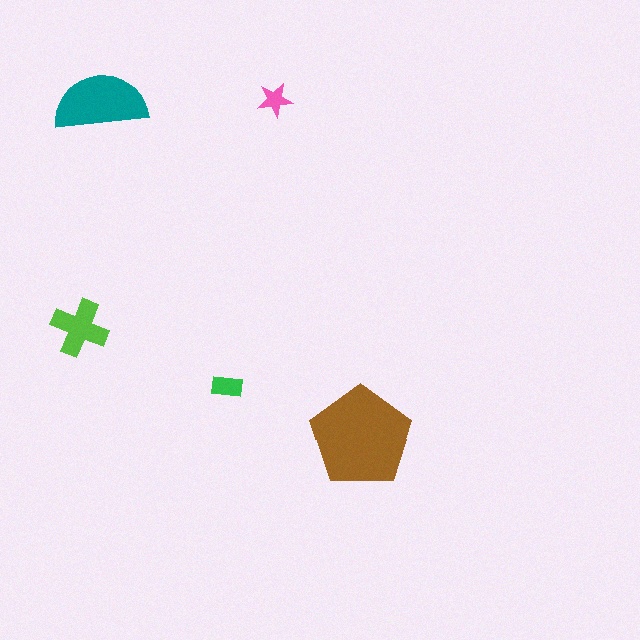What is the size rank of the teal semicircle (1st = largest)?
2nd.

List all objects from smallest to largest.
The pink star, the green rectangle, the lime cross, the teal semicircle, the brown pentagon.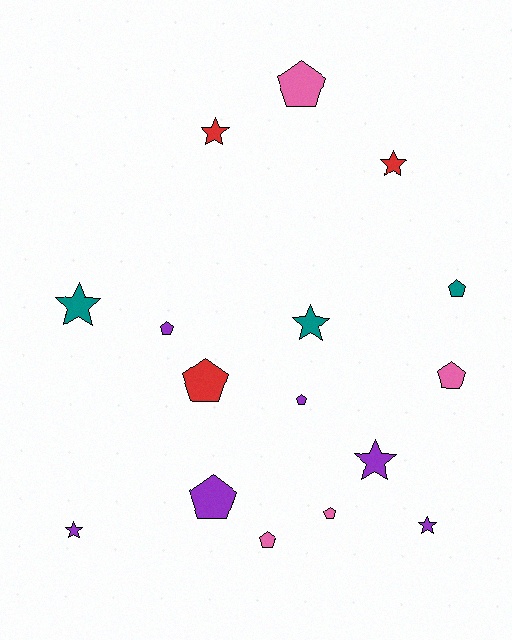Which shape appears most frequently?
Pentagon, with 9 objects.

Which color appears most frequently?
Purple, with 6 objects.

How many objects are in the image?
There are 16 objects.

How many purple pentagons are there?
There are 3 purple pentagons.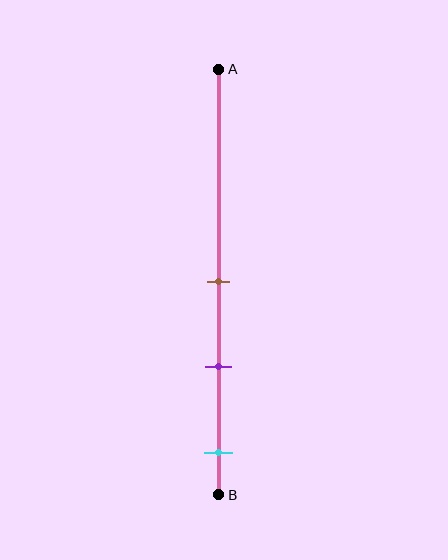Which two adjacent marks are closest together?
The brown and purple marks are the closest adjacent pair.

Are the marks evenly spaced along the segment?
Yes, the marks are approximately evenly spaced.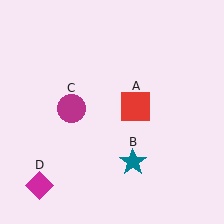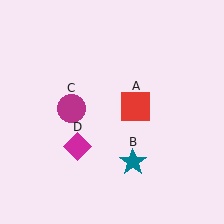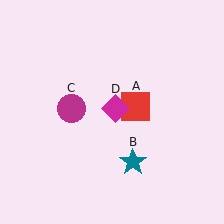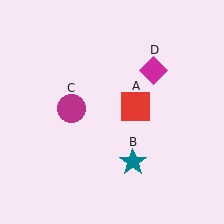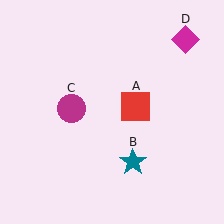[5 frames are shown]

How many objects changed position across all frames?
1 object changed position: magenta diamond (object D).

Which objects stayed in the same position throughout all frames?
Red square (object A) and teal star (object B) and magenta circle (object C) remained stationary.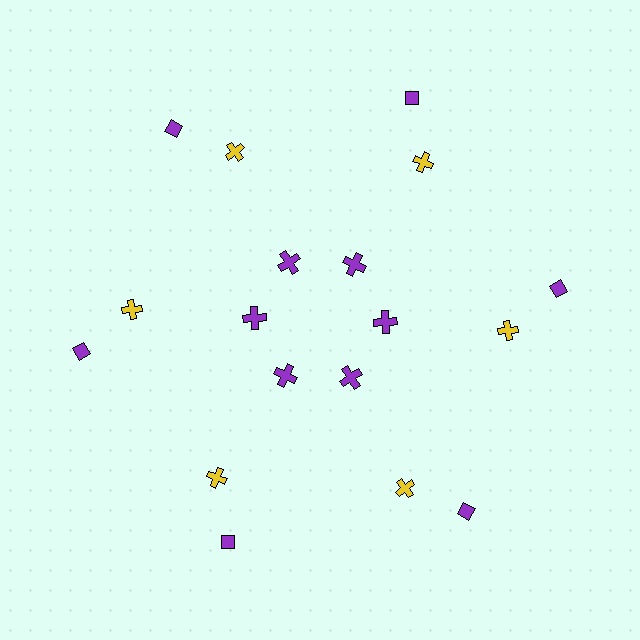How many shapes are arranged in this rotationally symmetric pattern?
There are 18 shapes, arranged in 6 groups of 3.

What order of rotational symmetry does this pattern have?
This pattern has 6-fold rotational symmetry.